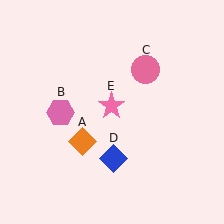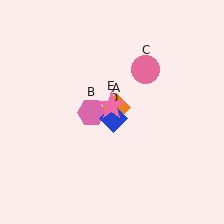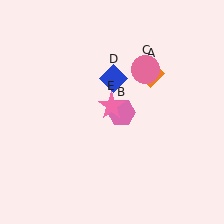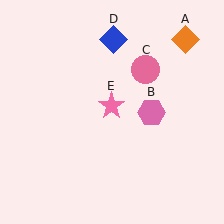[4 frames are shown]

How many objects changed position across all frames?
3 objects changed position: orange diamond (object A), pink hexagon (object B), blue diamond (object D).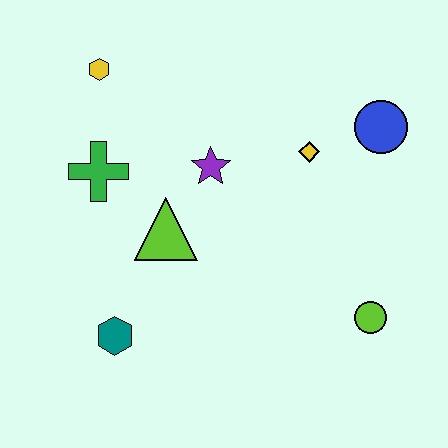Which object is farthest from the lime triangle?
The blue circle is farthest from the lime triangle.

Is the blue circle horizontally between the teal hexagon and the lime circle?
No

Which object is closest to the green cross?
The lime triangle is closest to the green cross.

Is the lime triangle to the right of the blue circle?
No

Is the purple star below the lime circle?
No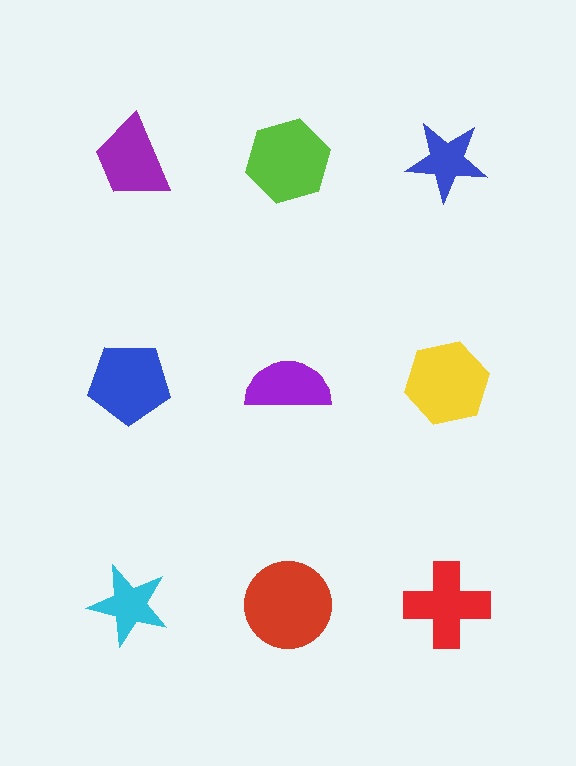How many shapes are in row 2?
3 shapes.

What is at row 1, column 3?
A blue star.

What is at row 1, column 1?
A purple trapezoid.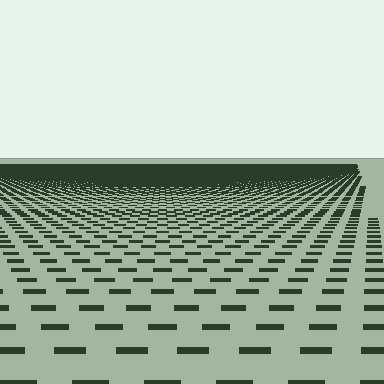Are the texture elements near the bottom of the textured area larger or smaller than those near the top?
Larger. Near the bottom, elements are closer to the viewer and appear at a bigger on-screen size.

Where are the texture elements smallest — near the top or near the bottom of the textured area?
Near the top.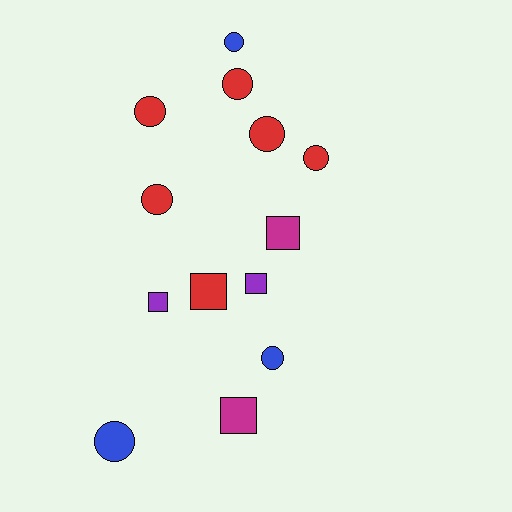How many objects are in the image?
There are 13 objects.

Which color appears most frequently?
Red, with 6 objects.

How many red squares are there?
There is 1 red square.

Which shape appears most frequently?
Circle, with 8 objects.